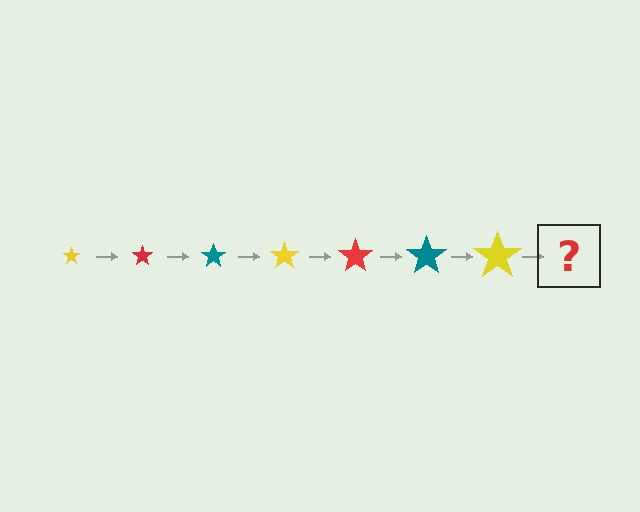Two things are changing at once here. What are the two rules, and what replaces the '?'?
The two rules are that the star grows larger each step and the color cycles through yellow, red, and teal. The '?' should be a red star, larger than the previous one.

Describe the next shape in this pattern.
It should be a red star, larger than the previous one.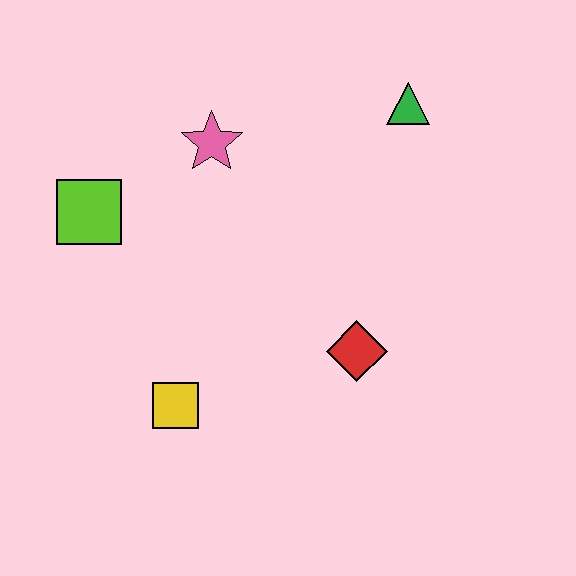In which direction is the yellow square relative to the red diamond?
The yellow square is to the left of the red diamond.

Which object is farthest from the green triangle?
The yellow square is farthest from the green triangle.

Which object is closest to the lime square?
The pink star is closest to the lime square.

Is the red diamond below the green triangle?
Yes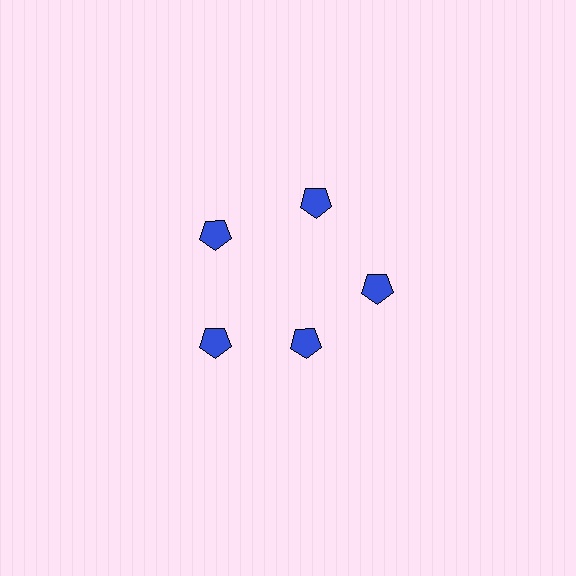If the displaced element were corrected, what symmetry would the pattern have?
It would have 5-fold rotational symmetry — the pattern would map onto itself every 72 degrees.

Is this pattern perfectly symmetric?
No. The 5 blue pentagons are arranged in a ring, but one element near the 5 o'clock position is pulled inward toward the center, breaking the 5-fold rotational symmetry.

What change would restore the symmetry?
The symmetry would be restored by moving it outward, back onto the ring so that all 5 pentagons sit at equal angles and equal distance from the center.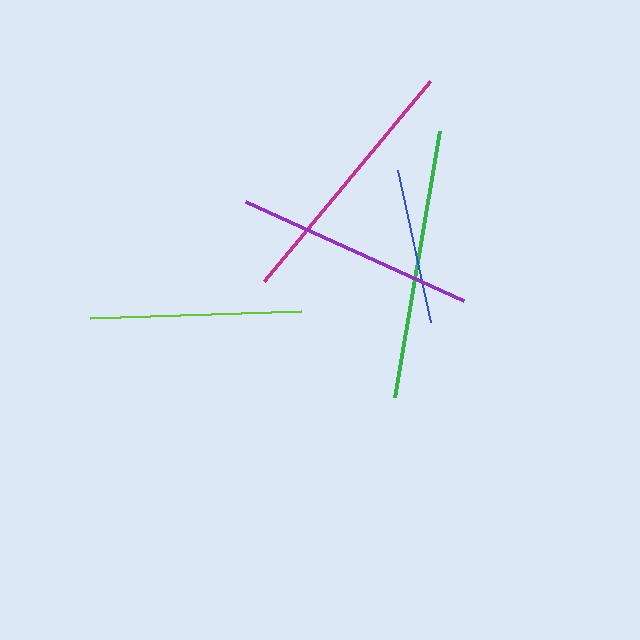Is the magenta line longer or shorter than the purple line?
The magenta line is longer than the purple line.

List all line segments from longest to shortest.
From longest to shortest: green, magenta, purple, lime, blue.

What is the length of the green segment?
The green segment is approximately 270 pixels long.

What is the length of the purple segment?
The purple segment is approximately 240 pixels long.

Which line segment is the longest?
The green line is the longest at approximately 270 pixels.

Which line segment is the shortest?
The blue line is the shortest at approximately 156 pixels.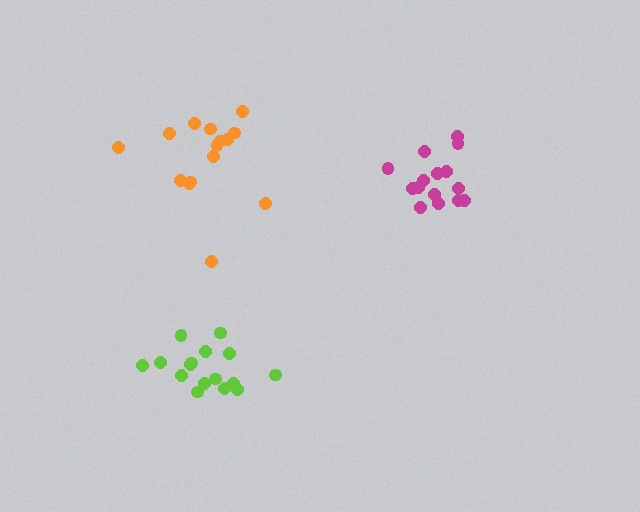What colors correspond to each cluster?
The clusters are colored: orange, lime, magenta.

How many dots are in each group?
Group 1: 15 dots, Group 2: 16 dots, Group 3: 15 dots (46 total).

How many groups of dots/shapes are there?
There are 3 groups.